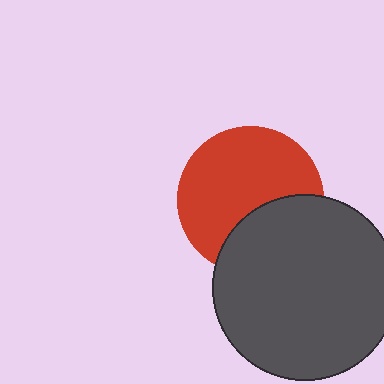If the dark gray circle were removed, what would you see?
You would see the complete red circle.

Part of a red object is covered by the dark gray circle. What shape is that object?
It is a circle.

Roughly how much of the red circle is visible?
Most of it is visible (roughly 66%).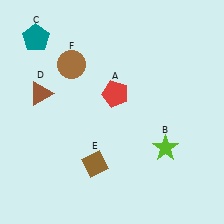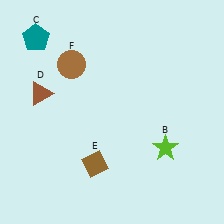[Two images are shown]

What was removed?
The red pentagon (A) was removed in Image 2.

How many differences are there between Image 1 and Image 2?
There is 1 difference between the two images.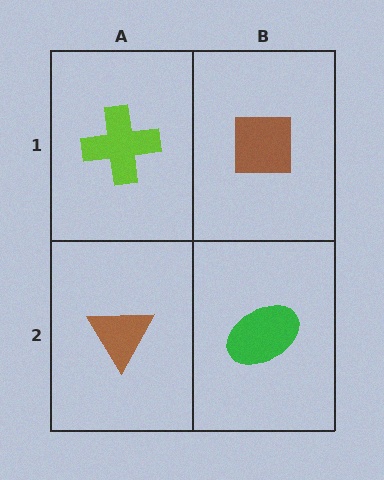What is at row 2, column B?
A green ellipse.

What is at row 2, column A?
A brown triangle.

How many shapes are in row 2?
2 shapes.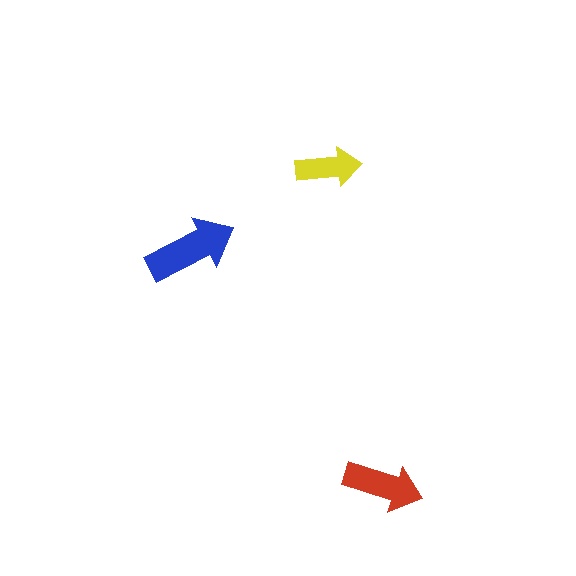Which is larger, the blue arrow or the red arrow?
The blue one.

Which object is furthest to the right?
The red arrow is rightmost.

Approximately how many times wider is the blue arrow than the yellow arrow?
About 1.5 times wider.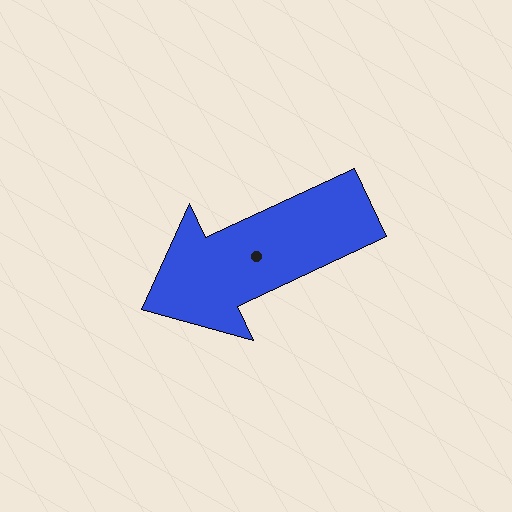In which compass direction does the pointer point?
Southwest.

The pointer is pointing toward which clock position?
Roughly 8 o'clock.